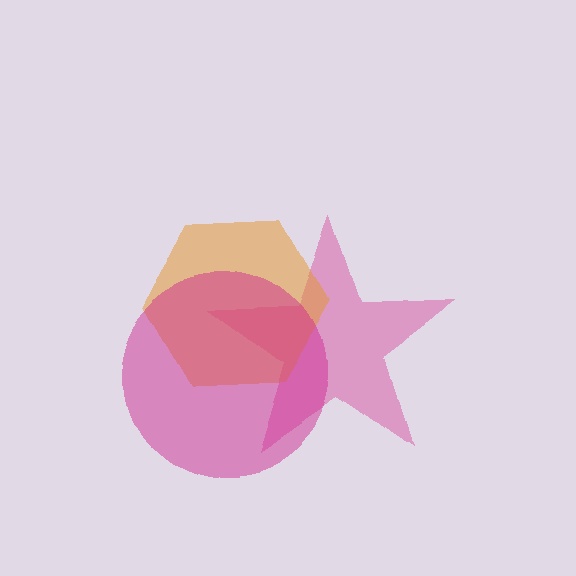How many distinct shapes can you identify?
There are 3 distinct shapes: a pink star, an orange hexagon, a magenta circle.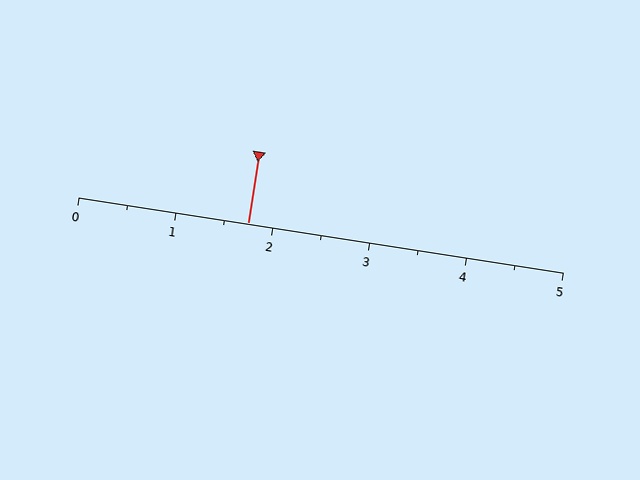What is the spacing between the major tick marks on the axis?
The major ticks are spaced 1 apart.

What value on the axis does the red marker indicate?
The marker indicates approximately 1.8.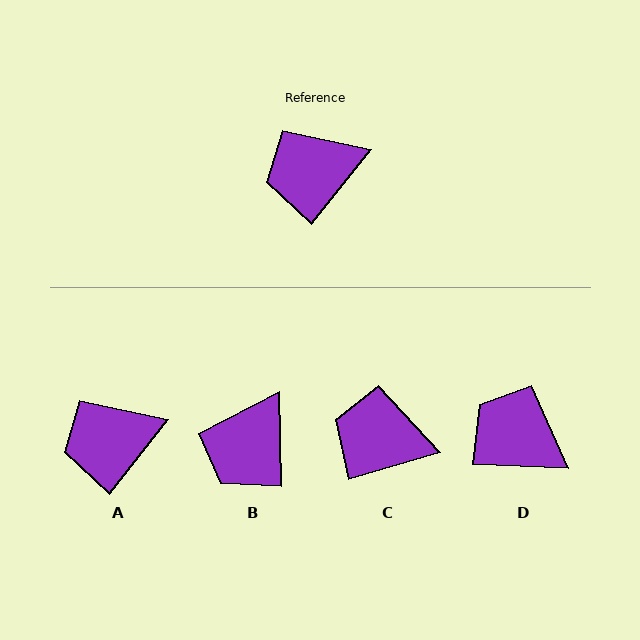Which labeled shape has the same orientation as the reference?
A.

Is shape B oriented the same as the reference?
No, it is off by about 40 degrees.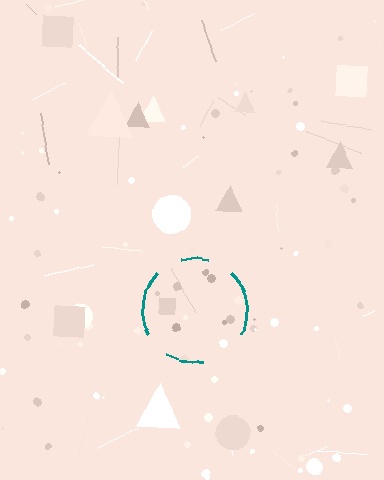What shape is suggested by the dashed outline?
The dashed outline suggests a circle.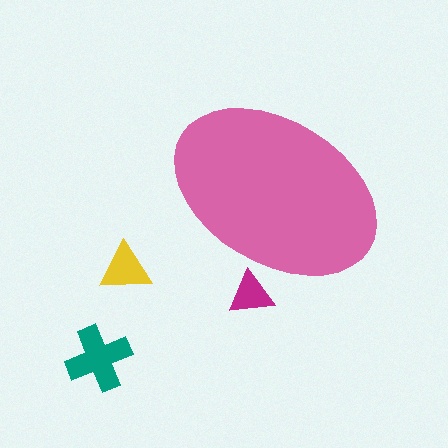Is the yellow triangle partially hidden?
No, the yellow triangle is fully visible.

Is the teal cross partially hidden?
No, the teal cross is fully visible.